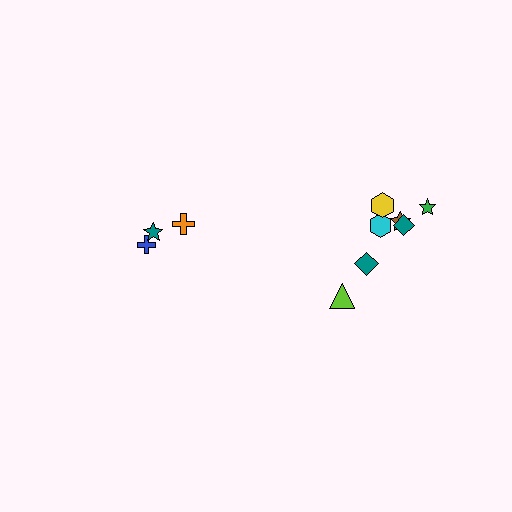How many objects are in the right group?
There are 7 objects.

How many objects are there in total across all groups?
There are 10 objects.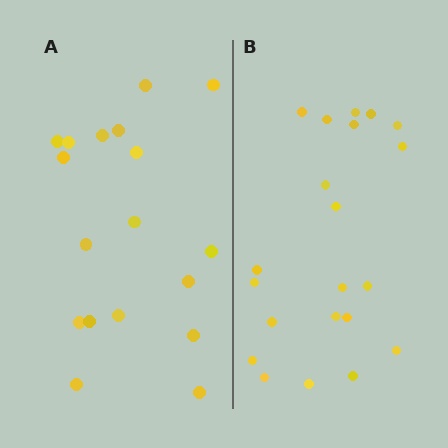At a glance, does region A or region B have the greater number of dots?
Region B (the right region) has more dots.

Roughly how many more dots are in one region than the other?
Region B has just a few more — roughly 2 or 3 more dots than region A.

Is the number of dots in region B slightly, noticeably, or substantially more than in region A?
Region B has only slightly more — the two regions are fairly close. The ratio is roughly 1.2 to 1.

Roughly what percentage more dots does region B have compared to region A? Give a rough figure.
About 15% more.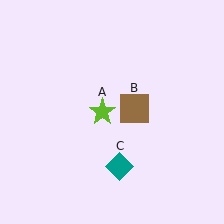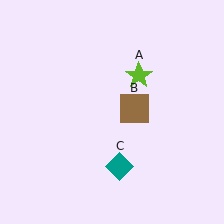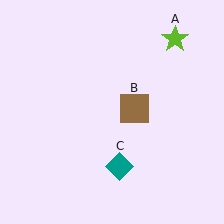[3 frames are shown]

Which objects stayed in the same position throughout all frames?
Brown square (object B) and teal diamond (object C) remained stationary.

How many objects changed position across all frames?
1 object changed position: lime star (object A).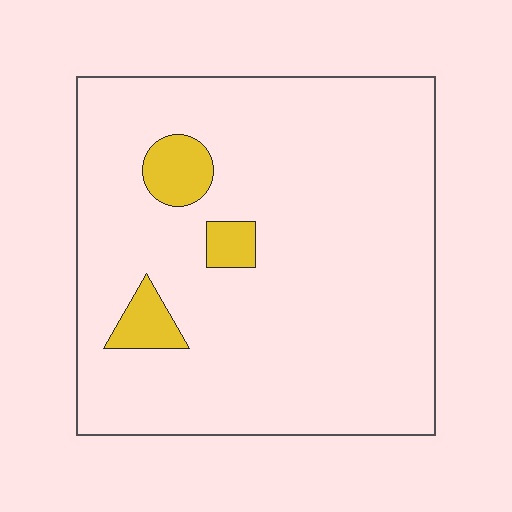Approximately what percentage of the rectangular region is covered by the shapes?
Approximately 10%.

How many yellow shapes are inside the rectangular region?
3.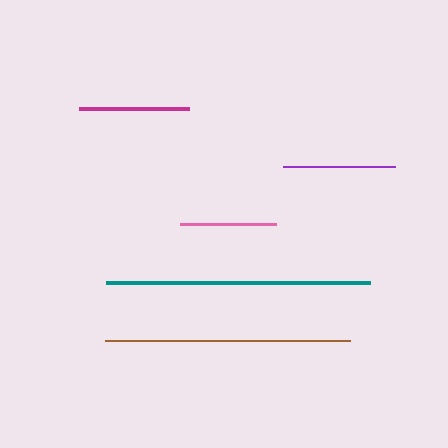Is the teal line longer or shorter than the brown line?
The teal line is longer than the brown line.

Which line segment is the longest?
The teal line is the longest at approximately 264 pixels.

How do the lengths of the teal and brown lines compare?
The teal and brown lines are approximately the same length.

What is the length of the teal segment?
The teal segment is approximately 264 pixels long.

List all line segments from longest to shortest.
From longest to shortest: teal, brown, purple, magenta, pink.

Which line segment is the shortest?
The pink line is the shortest at approximately 97 pixels.